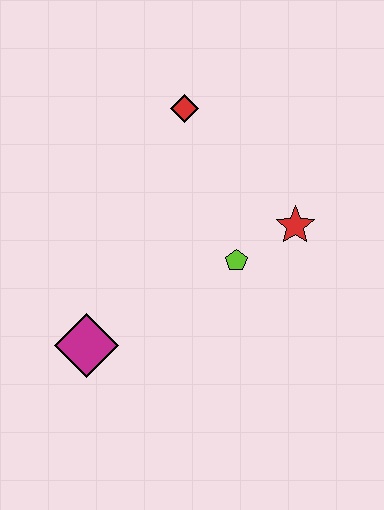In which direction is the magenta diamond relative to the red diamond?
The magenta diamond is below the red diamond.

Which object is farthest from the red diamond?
The magenta diamond is farthest from the red diamond.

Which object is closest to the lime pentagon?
The red star is closest to the lime pentagon.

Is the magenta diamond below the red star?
Yes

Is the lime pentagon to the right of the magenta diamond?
Yes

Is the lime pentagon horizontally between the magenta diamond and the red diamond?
No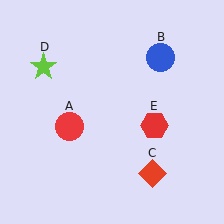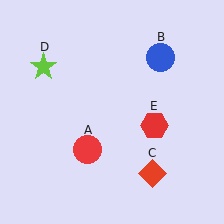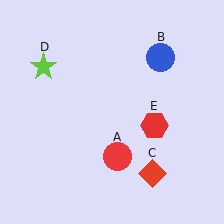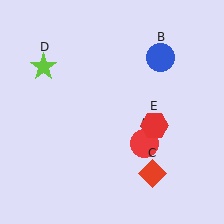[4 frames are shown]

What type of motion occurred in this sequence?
The red circle (object A) rotated counterclockwise around the center of the scene.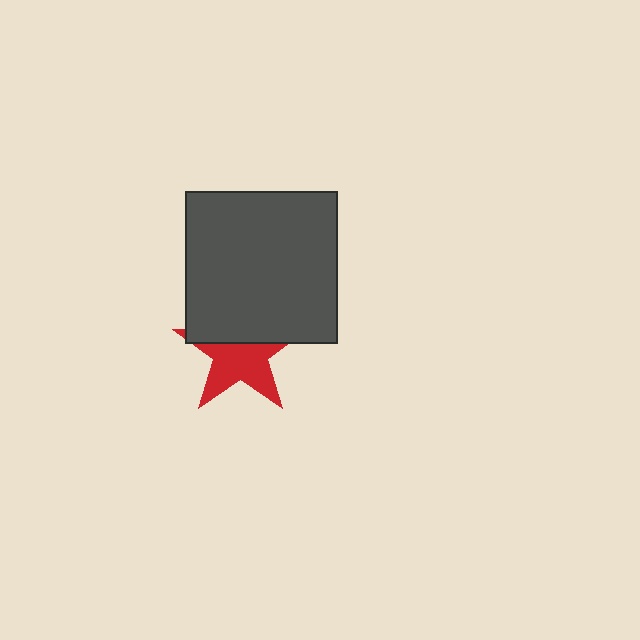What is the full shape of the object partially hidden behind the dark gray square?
The partially hidden object is a red star.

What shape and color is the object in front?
The object in front is a dark gray square.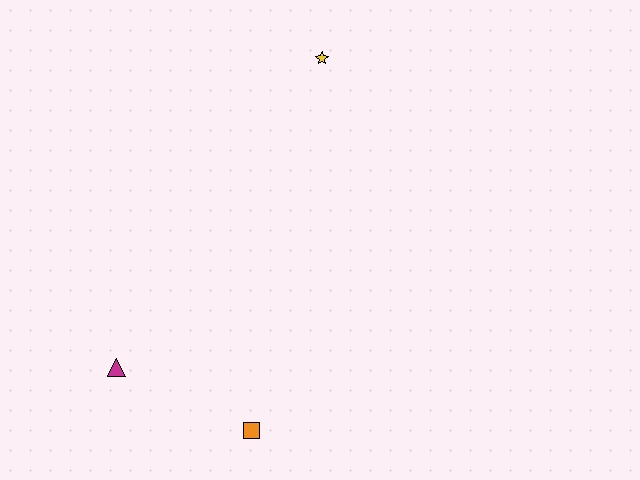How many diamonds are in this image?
There are no diamonds.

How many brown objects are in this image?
There are no brown objects.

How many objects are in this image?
There are 3 objects.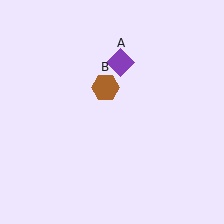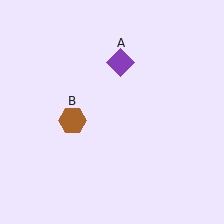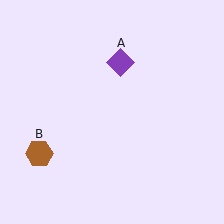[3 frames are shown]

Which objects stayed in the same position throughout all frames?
Purple diamond (object A) remained stationary.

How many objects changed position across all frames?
1 object changed position: brown hexagon (object B).